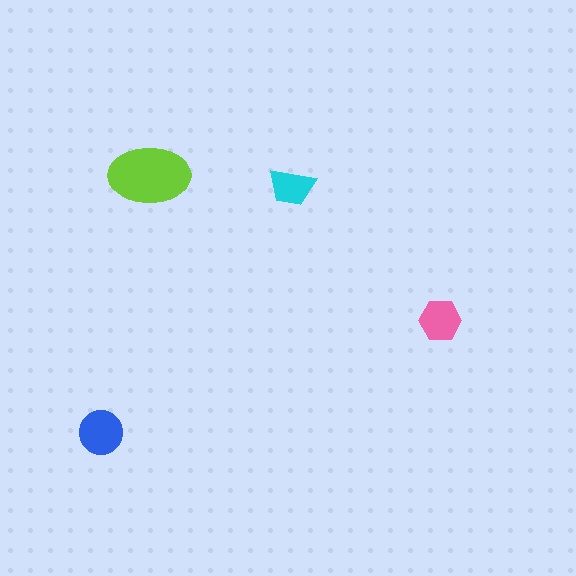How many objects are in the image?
There are 4 objects in the image.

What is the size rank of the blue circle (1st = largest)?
2nd.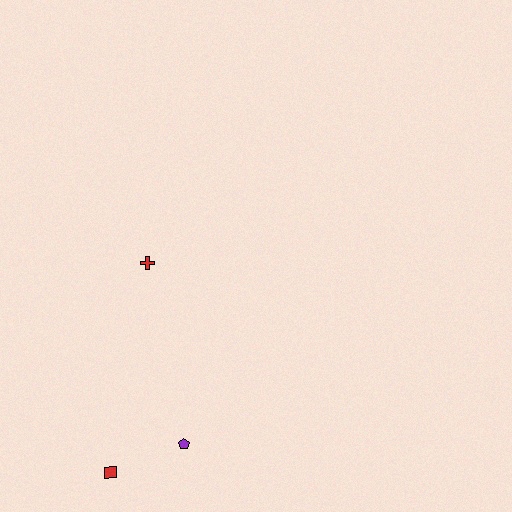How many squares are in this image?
There is 1 square.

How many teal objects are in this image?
There are no teal objects.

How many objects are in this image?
There are 3 objects.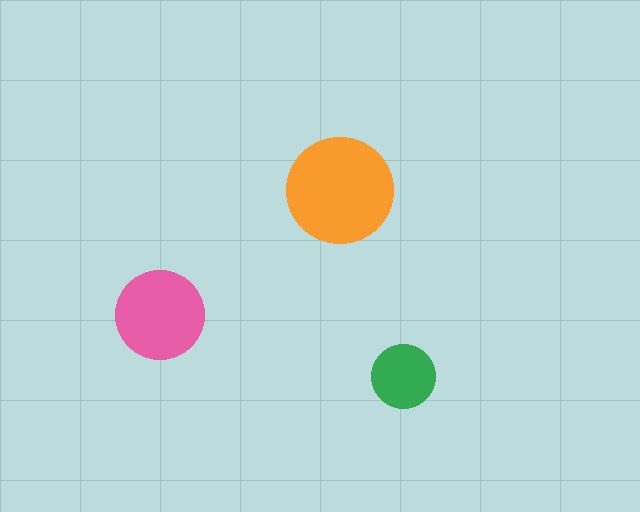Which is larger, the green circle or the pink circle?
The pink one.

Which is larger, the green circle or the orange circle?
The orange one.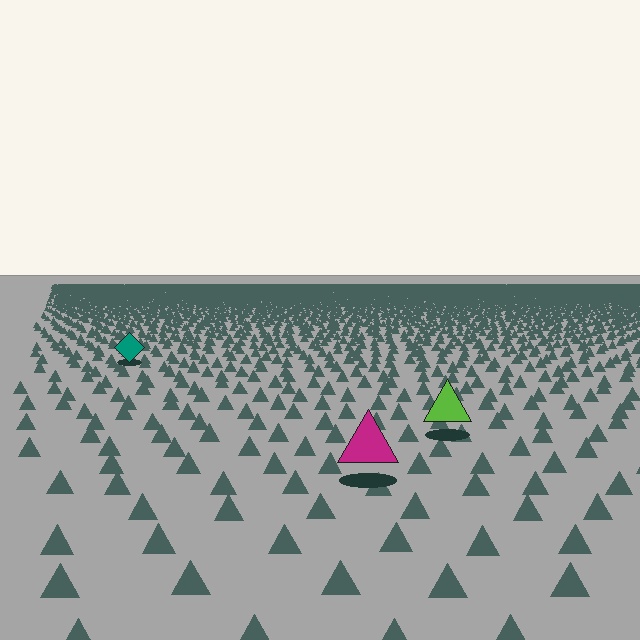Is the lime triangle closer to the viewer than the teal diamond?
Yes. The lime triangle is closer — you can tell from the texture gradient: the ground texture is coarser near it.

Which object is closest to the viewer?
The magenta triangle is closest. The texture marks near it are larger and more spread out.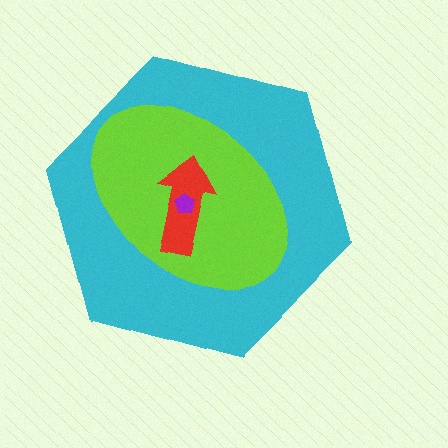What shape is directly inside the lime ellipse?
The red arrow.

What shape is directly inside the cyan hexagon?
The lime ellipse.